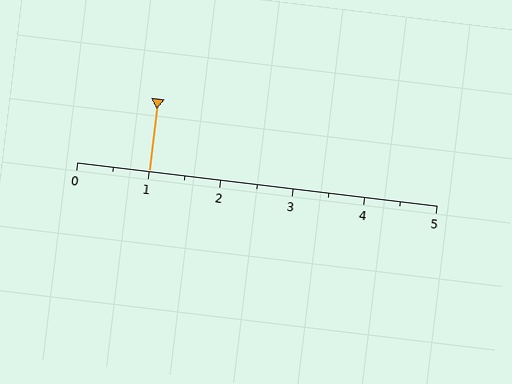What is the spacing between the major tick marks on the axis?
The major ticks are spaced 1 apart.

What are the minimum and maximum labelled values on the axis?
The axis runs from 0 to 5.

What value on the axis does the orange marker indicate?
The marker indicates approximately 1.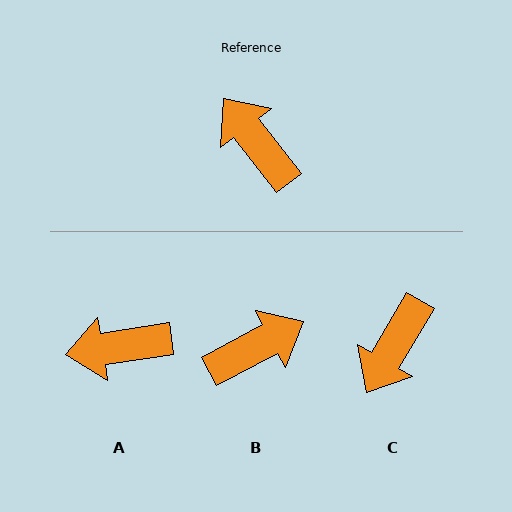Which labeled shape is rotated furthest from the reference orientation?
C, about 111 degrees away.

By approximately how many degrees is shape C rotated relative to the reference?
Approximately 111 degrees counter-clockwise.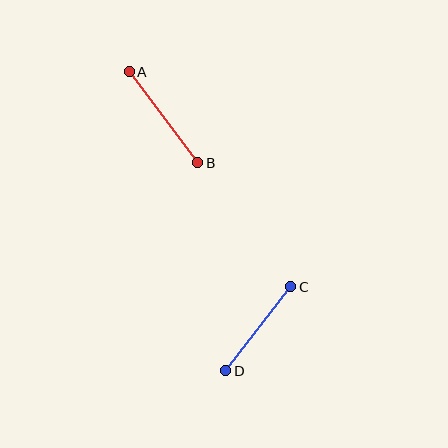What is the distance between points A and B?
The distance is approximately 114 pixels.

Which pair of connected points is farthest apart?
Points A and B are farthest apart.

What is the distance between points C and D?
The distance is approximately 106 pixels.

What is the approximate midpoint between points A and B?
The midpoint is at approximately (164, 117) pixels.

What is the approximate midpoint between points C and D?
The midpoint is at approximately (258, 329) pixels.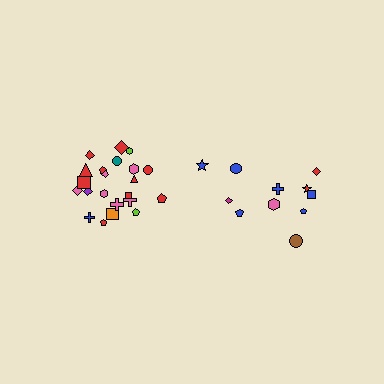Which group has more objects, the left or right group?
The left group.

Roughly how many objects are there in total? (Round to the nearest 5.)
Roughly 35 objects in total.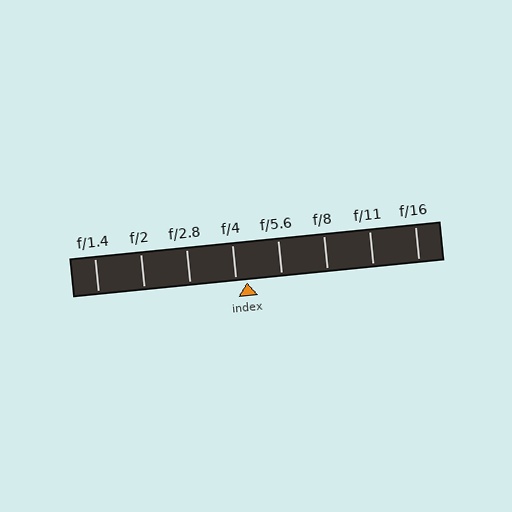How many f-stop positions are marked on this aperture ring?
There are 8 f-stop positions marked.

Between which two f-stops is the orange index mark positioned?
The index mark is between f/4 and f/5.6.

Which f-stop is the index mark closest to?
The index mark is closest to f/4.